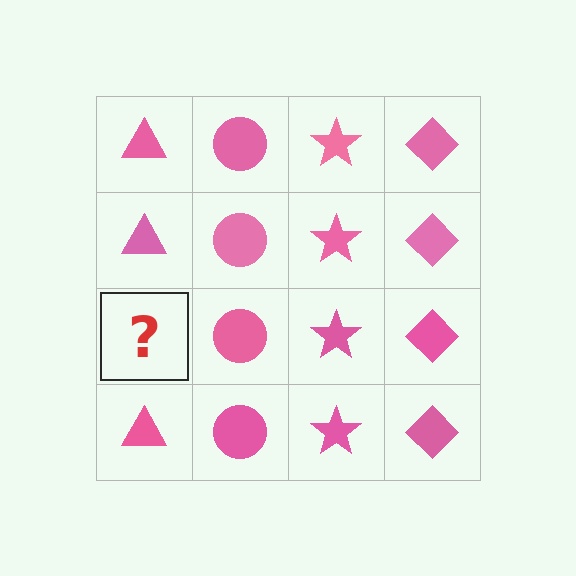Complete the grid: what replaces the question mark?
The question mark should be replaced with a pink triangle.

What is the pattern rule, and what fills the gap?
The rule is that each column has a consistent shape. The gap should be filled with a pink triangle.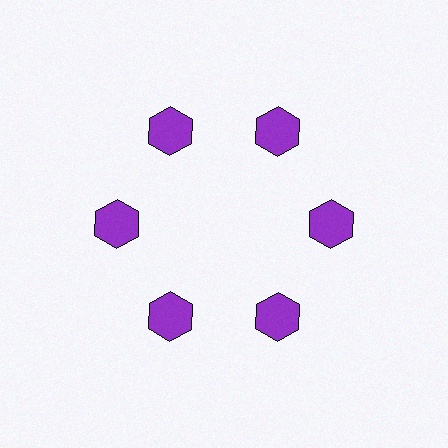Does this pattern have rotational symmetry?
Yes, this pattern has 6-fold rotational symmetry. It looks the same after rotating 60 degrees around the center.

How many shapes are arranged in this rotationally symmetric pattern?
There are 6 shapes, arranged in 6 groups of 1.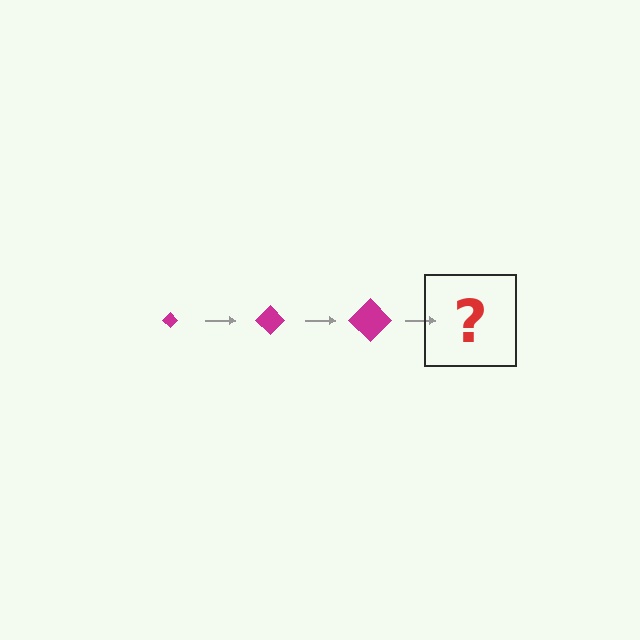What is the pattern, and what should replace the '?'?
The pattern is that the diamond gets progressively larger each step. The '?' should be a magenta diamond, larger than the previous one.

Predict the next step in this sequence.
The next step is a magenta diamond, larger than the previous one.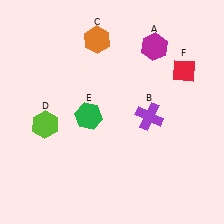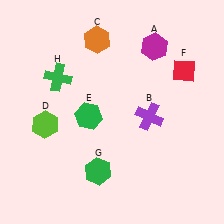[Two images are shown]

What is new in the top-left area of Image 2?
A green cross (H) was added in the top-left area of Image 2.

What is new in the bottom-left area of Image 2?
A green hexagon (G) was added in the bottom-left area of Image 2.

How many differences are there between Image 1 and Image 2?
There are 2 differences between the two images.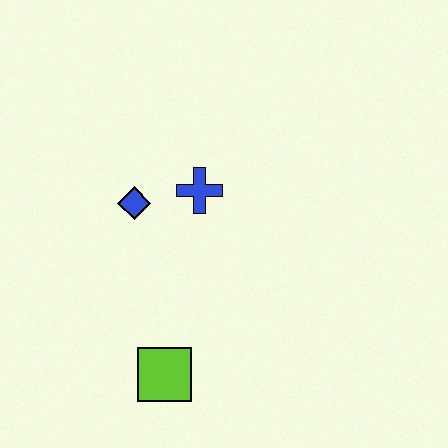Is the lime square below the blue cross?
Yes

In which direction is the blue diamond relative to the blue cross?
The blue diamond is to the left of the blue cross.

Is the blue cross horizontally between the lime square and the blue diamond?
No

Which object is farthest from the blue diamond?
The lime square is farthest from the blue diamond.